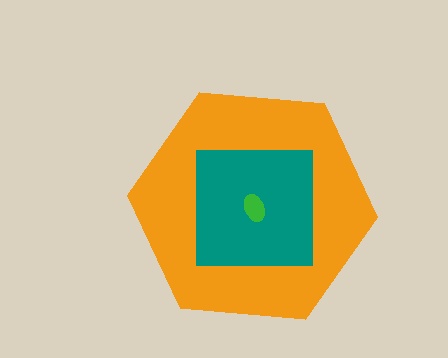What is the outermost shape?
The orange hexagon.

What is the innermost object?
The green ellipse.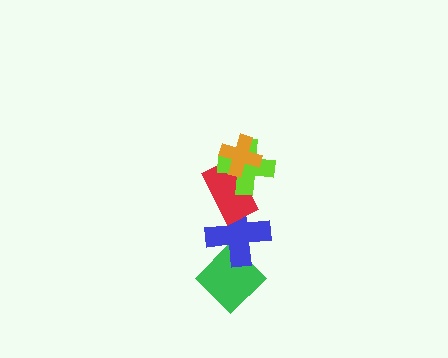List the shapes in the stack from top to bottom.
From top to bottom: the orange cross, the lime cross, the red rectangle, the blue cross, the green diamond.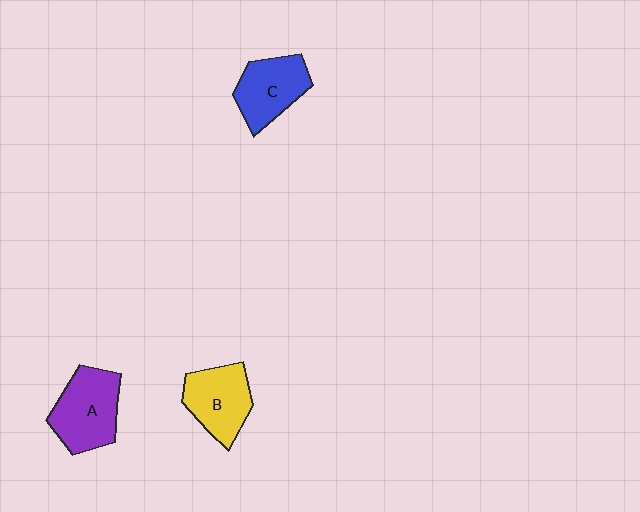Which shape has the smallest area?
Shape C (blue).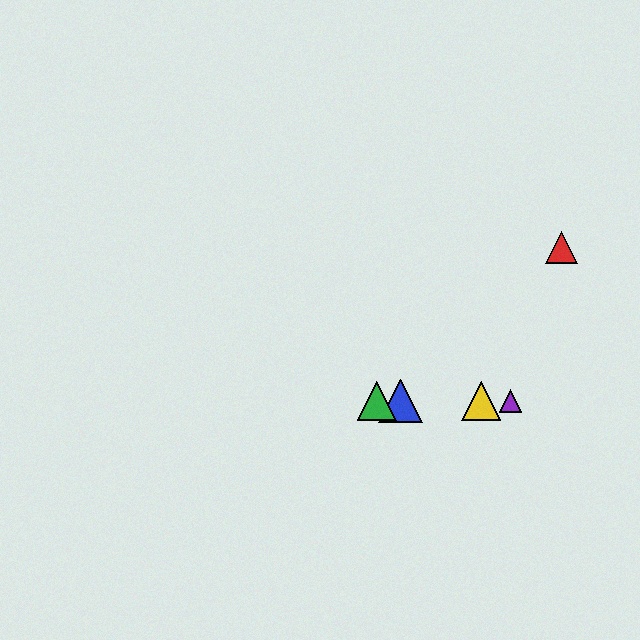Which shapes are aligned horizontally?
The blue triangle, the green triangle, the yellow triangle, the purple triangle are aligned horizontally.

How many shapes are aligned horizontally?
4 shapes (the blue triangle, the green triangle, the yellow triangle, the purple triangle) are aligned horizontally.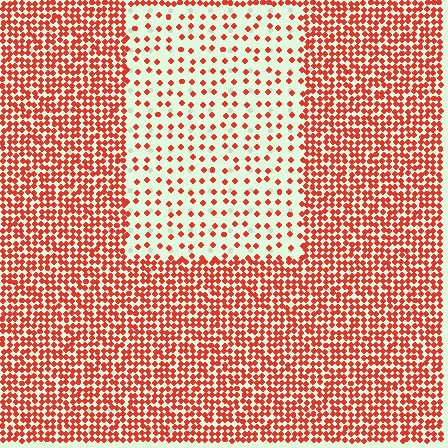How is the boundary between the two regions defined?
The boundary is defined by a change in element density (approximately 3.0x ratio). All elements are the same color, size, and shape.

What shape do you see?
I see a rectangle.